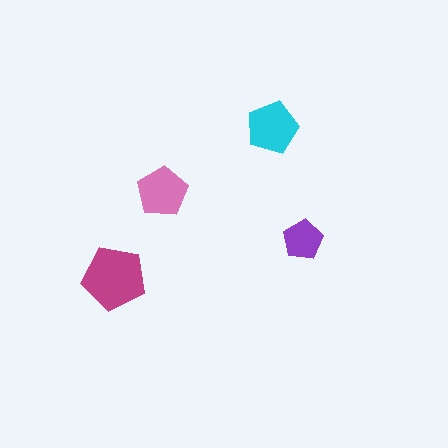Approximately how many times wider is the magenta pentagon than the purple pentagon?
About 1.5 times wider.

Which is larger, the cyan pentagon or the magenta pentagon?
The magenta one.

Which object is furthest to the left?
The magenta pentagon is leftmost.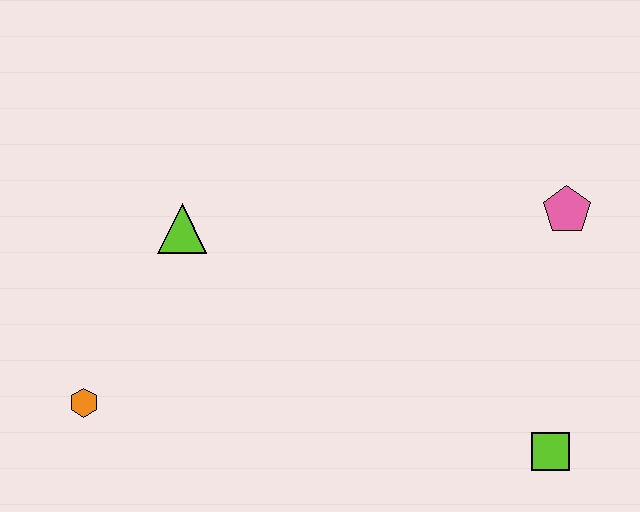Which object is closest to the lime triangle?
The orange hexagon is closest to the lime triangle.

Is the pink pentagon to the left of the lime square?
No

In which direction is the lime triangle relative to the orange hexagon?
The lime triangle is above the orange hexagon.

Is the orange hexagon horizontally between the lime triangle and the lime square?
No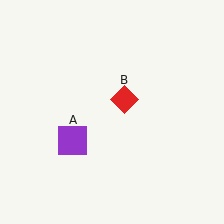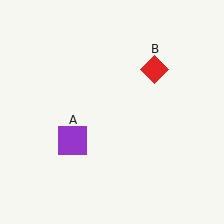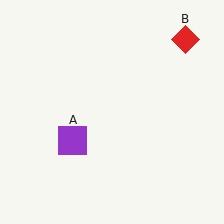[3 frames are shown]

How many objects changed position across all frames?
1 object changed position: red diamond (object B).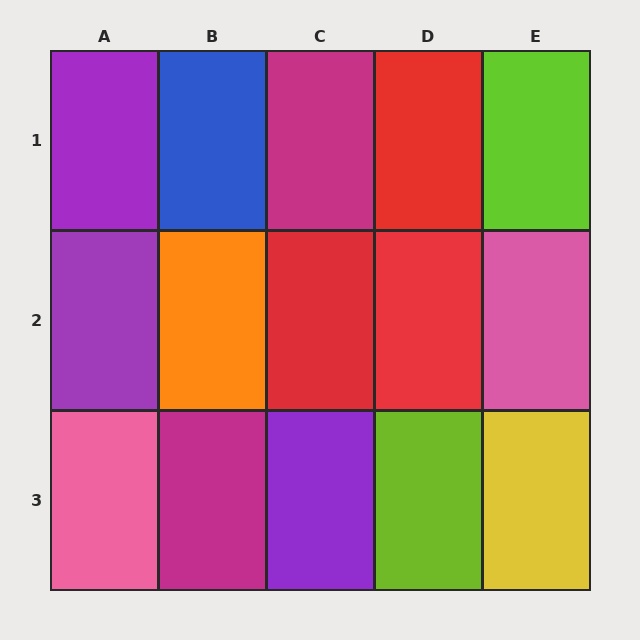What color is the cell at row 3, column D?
Lime.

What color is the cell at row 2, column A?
Purple.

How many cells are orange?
1 cell is orange.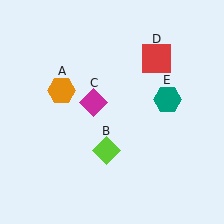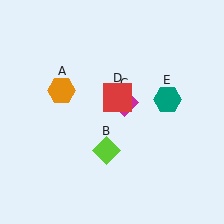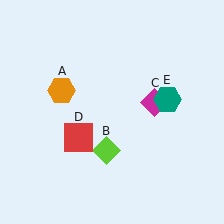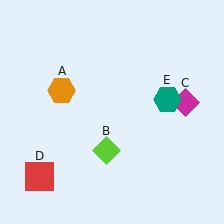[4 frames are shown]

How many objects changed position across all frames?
2 objects changed position: magenta diamond (object C), red square (object D).